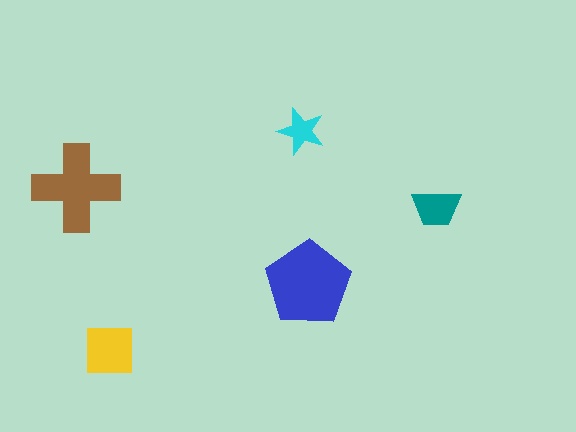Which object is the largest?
The blue pentagon.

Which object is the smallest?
The cyan star.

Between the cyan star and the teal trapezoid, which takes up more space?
The teal trapezoid.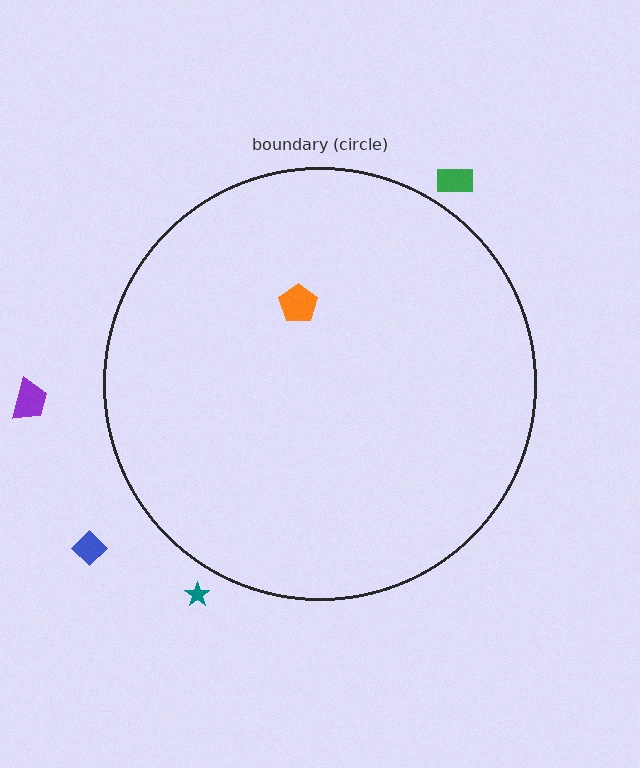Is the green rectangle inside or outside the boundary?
Outside.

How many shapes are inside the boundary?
1 inside, 4 outside.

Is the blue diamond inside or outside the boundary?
Outside.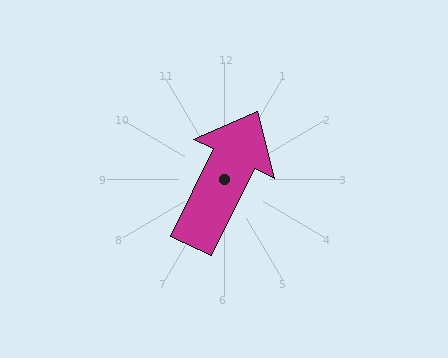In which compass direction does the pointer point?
Northeast.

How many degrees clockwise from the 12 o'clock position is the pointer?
Approximately 26 degrees.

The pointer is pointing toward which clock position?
Roughly 1 o'clock.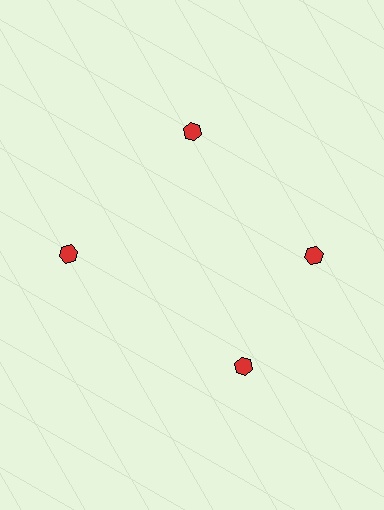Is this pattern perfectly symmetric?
No. The 4 red hexagons are arranged in a ring, but one element near the 6 o'clock position is rotated out of alignment along the ring, breaking the 4-fold rotational symmetry.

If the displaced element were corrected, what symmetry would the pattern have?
It would have 4-fold rotational symmetry — the pattern would map onto itself every 90 degrees.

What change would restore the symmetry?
The symmetry would be restored by rotating it back into even spacing with its neighbors so that all 4 hexagons sit at equal angles and equal distance from the center.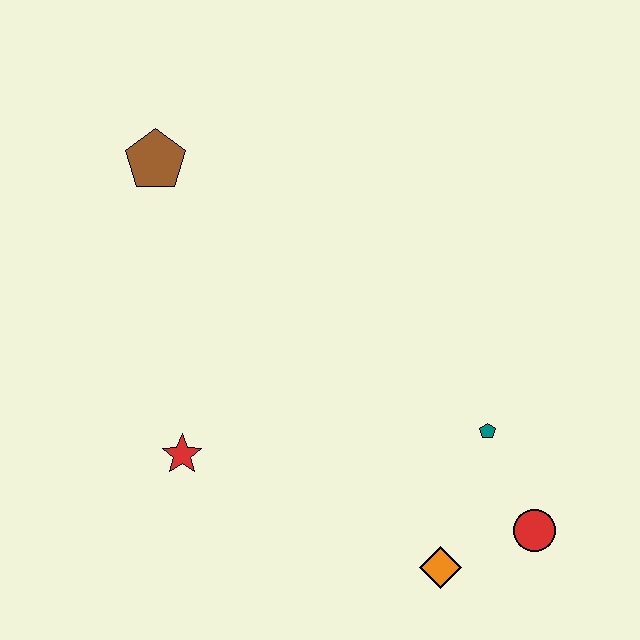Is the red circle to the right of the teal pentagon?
Yes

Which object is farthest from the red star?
The red circle is farthest from the red star.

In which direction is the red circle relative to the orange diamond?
The red circle is to the right of the orange diamond.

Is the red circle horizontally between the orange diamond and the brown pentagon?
No